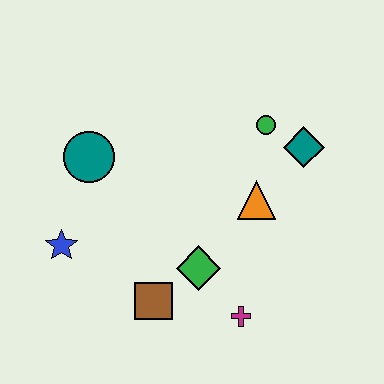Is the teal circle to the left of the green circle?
Yes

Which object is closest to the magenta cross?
The green diamond is closest to the magenta cross.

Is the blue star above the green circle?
No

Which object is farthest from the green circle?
The blue star is farthest from the green circle.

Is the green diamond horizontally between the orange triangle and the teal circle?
Yes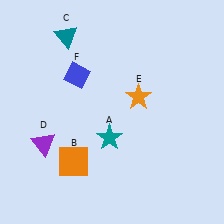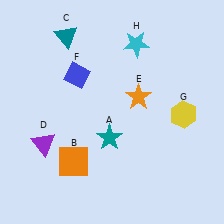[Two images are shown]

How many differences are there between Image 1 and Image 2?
There are 2 differences between the two images.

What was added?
A yellow hexagon (G), a cyan star (H) were added in Image 2.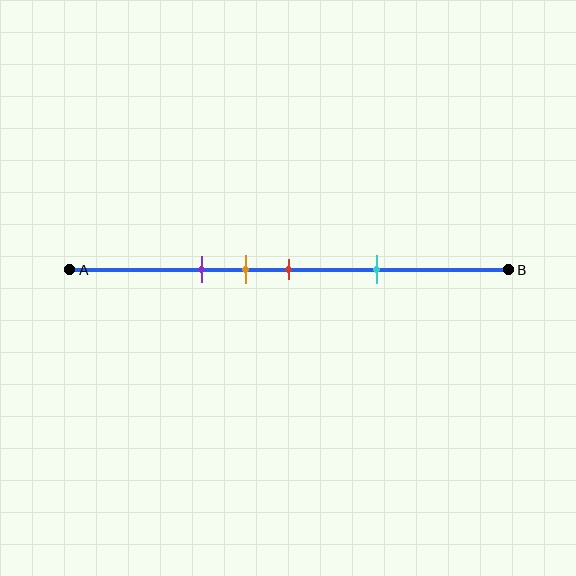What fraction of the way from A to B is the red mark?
The red mark is approximately 50% (0.5) of the way from A to B.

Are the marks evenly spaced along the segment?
No, the marks are not evenly spaced.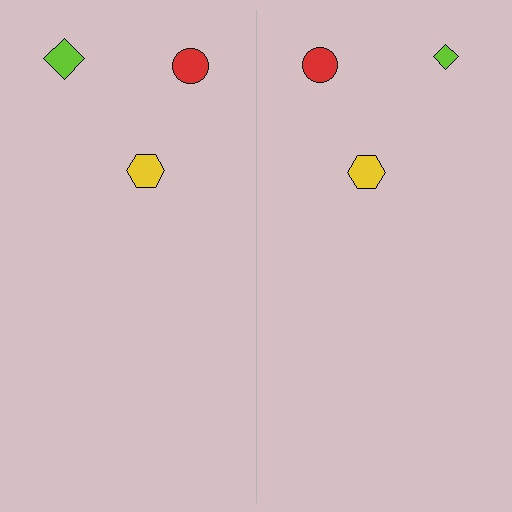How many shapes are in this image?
There are 6 shapes in this image.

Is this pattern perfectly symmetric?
No, the pattern is not perfectly symmetric. The lime diamond on the right side has a different size than its mirror counterpart.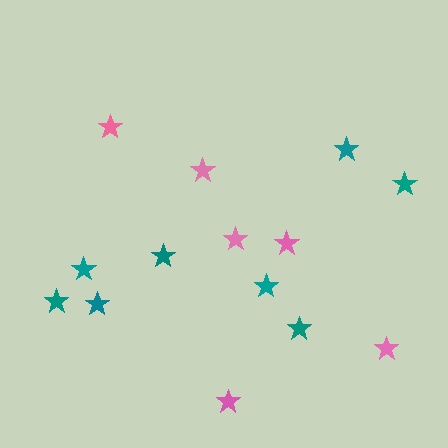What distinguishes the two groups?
There are 2 groups: one group of teal stars (8) and one group of pink stars (6).